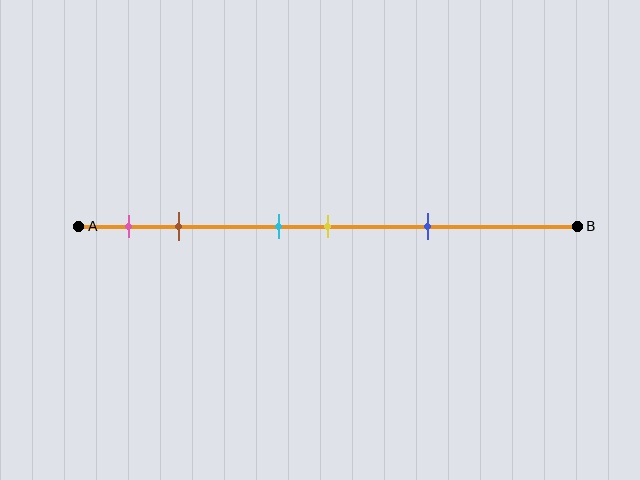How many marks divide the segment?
There are 5 marks dividing the segment.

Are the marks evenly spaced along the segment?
No, the marks are not evenly spaced.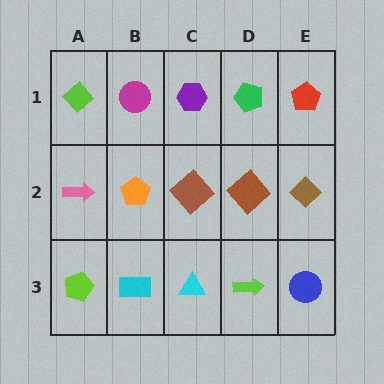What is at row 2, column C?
A brown diamond.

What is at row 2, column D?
A brown diamond.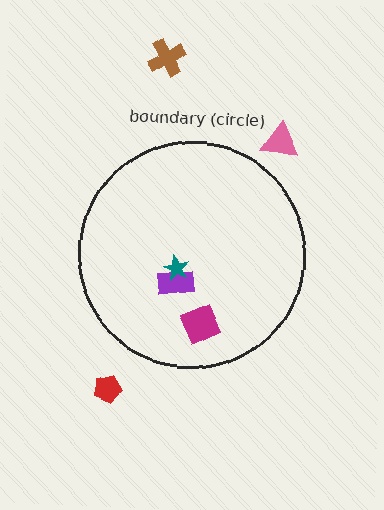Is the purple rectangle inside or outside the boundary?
Inside.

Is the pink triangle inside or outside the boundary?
Outside.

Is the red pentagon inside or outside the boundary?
Outside.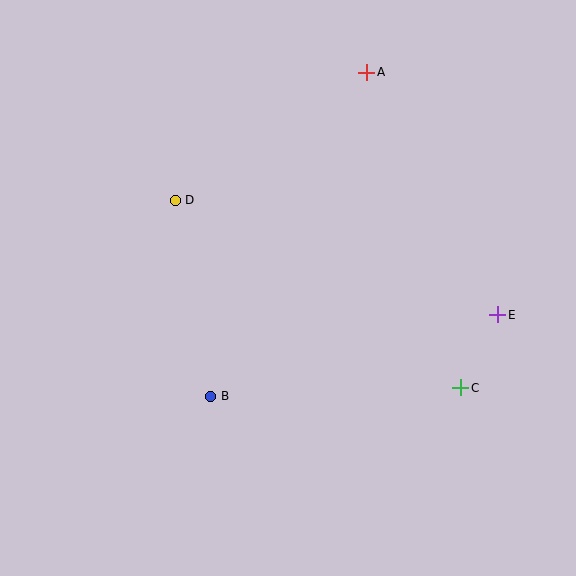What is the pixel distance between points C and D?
The distance between C and D is 342 pixels.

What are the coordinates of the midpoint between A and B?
The midpoint between A and B is at (289, 234).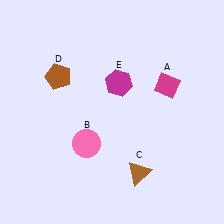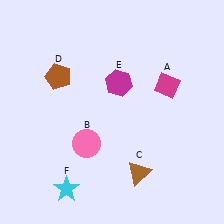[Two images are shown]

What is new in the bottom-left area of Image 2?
A cyan star (F) was added in the bottom-left area of Image 2.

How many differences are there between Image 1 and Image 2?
There is 1 difference between the two images.